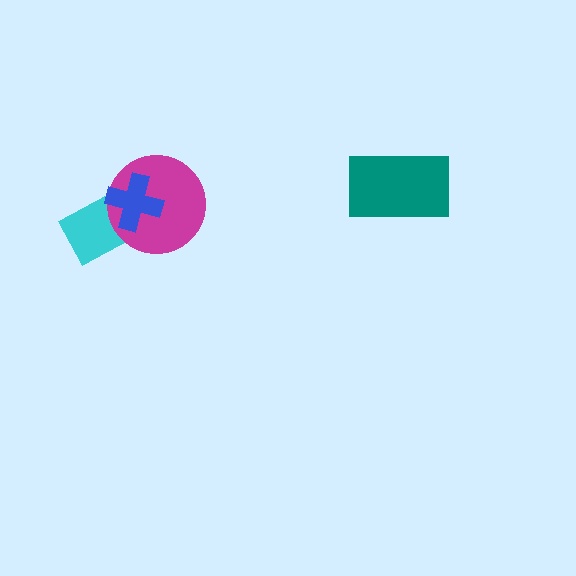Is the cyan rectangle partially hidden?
Yes, it is partially covered by another shape.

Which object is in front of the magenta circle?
The blue cross is in front of the magenta circle.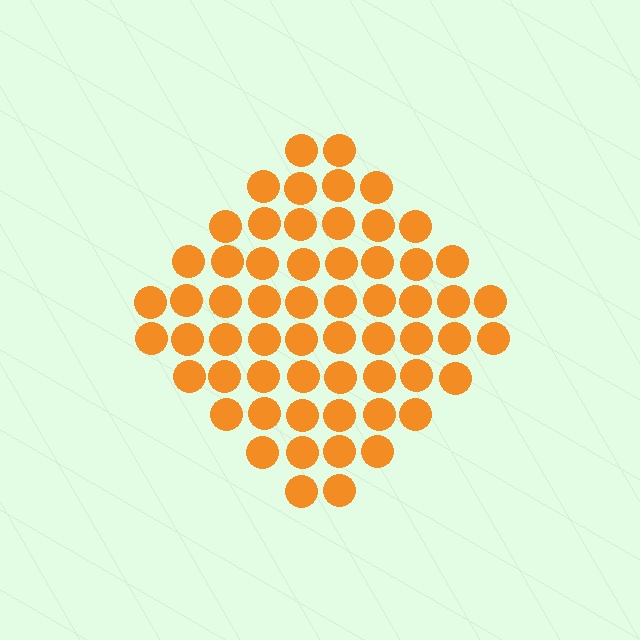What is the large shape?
The large shape is a diamond.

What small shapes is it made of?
It is made of small circles.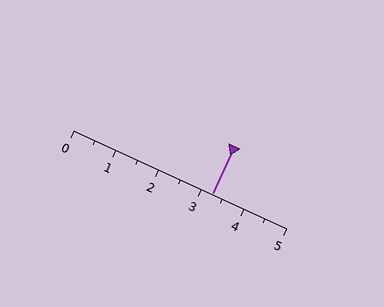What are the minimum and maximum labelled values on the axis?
The axis runs from 0 to 5.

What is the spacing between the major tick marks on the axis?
The major ticks are spaced 1 apart.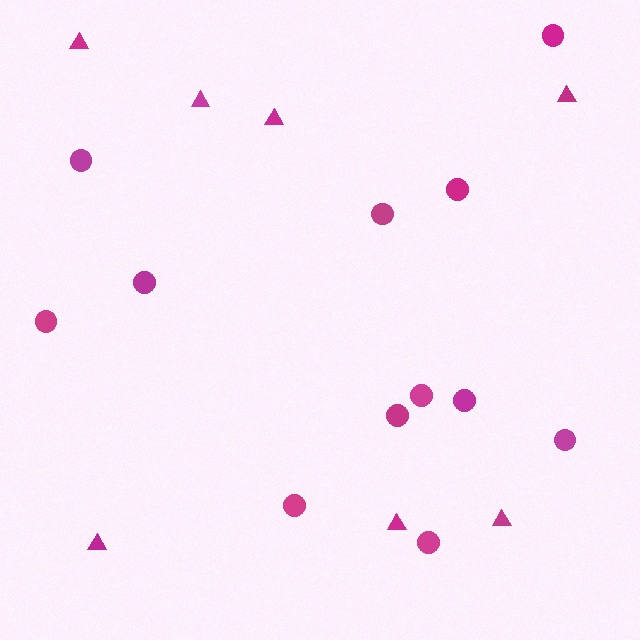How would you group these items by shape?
There are 2 groups: one group of triangles (7) and one group of circles (12).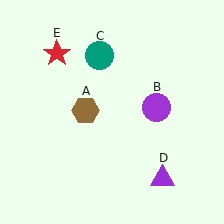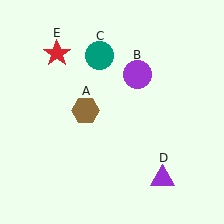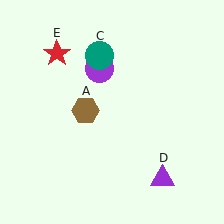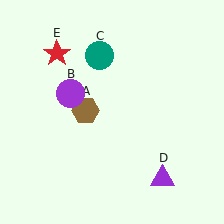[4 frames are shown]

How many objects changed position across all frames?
1 object changed position: purple circle (object B).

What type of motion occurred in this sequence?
The purple circle (object B) rotated counterclockwise around the center of the scene.